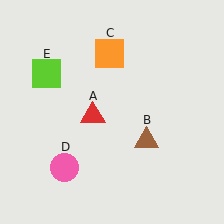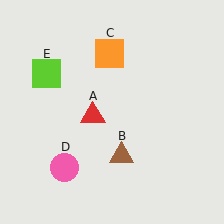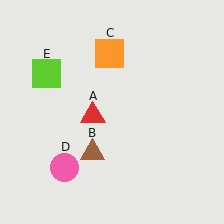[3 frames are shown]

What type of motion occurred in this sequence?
The brown triangle (object B) rotated clockwise around the center of the scene.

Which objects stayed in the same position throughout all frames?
Red triangle (object A) and orange square (object C) and pink circle (object D) and lime square (object E) remained stationary.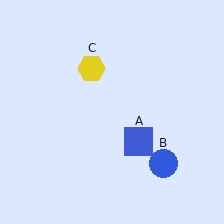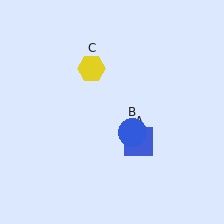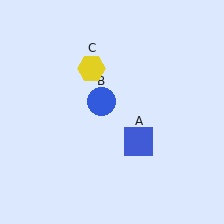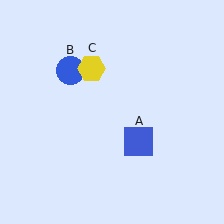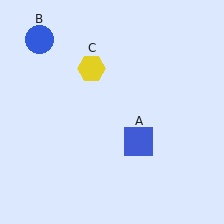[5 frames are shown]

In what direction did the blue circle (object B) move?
The blue circle (object B) moved up and to the left.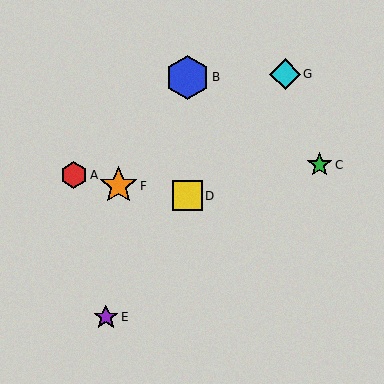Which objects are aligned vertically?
Objects B, D are aligned vertically.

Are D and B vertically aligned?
Yes, both are at x≈187.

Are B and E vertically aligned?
No, B is at x≈188 and E is at x≈106.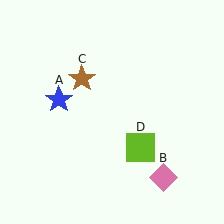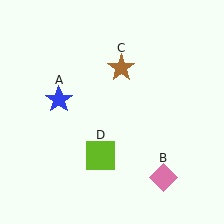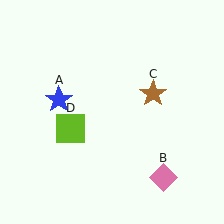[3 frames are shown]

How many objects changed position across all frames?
2 objects changed position: brown star (object C), lime square (object D).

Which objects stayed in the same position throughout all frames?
Blue star (object A) and pink diamond (object B) remained stationary.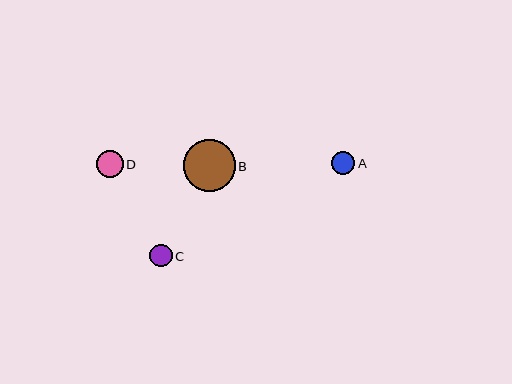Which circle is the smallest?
Circle C is the smallest with a size of approximately 23 pixels.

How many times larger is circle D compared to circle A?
Circle D is approximately 1.2 times the size of circle A.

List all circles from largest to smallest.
From largest to smallest: B, D, A, C.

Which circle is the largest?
Circle B is the largest with a size of approximately 52 pixels.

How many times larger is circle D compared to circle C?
Circle D is approximately 1.2 times the size of circle C.